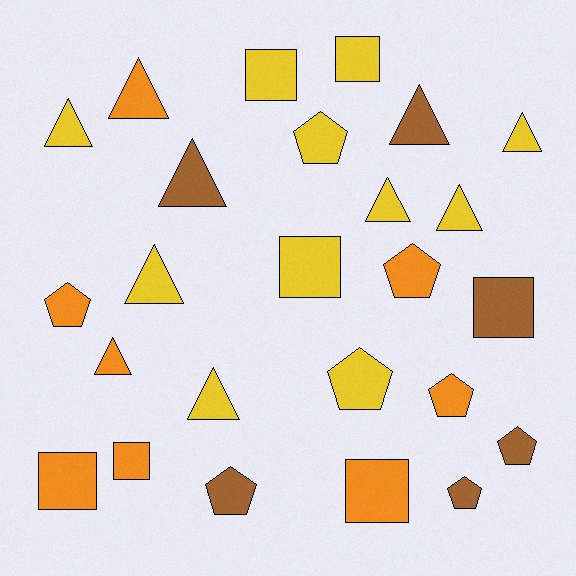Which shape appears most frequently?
Triangle, with 10 objects.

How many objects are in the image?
There are 25 objects.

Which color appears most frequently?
Yellow, with 11 objects.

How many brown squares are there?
There is 1 brown square.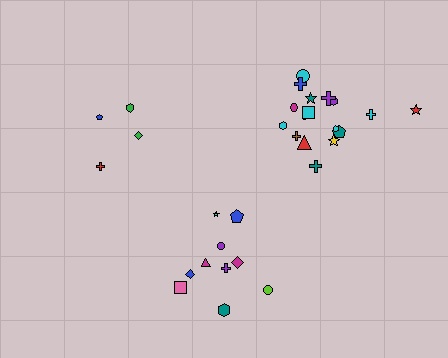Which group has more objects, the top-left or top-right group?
The top-right group.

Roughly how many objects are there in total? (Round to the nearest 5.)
Roughly 30 objects in total.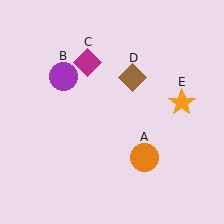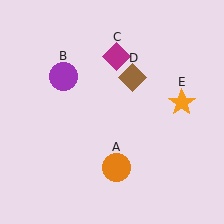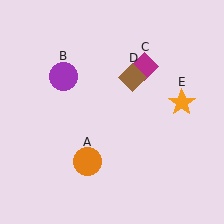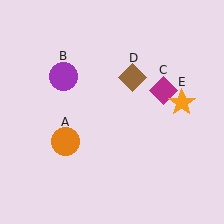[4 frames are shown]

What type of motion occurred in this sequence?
The orange circle (object A), magenta diamond (object C) rotated clockwise around the center of the scene.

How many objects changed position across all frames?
2 objects changed position: orange circle (object A), magenta diamond (object C).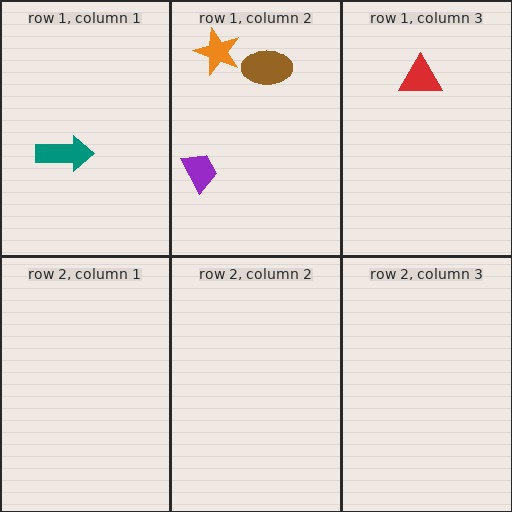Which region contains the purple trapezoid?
The row 1, column 2 region.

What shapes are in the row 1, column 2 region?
The purple trapezoid, the brown ellipse, the orange star.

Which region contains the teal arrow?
The row 1, column 1 region.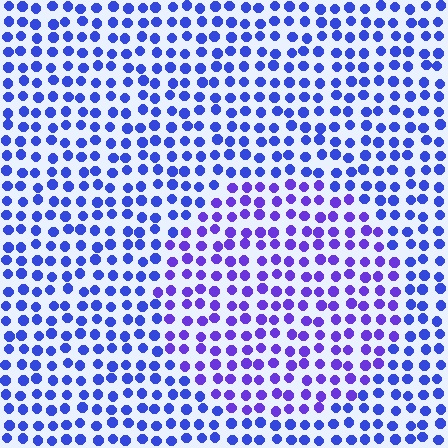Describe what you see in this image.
The image is filled with small blue elements in a uniform arrangement. A circle-shaped region is visible where the elements are tinted to a slightly different hue, forming a subtle color boundary.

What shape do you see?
I see a circle.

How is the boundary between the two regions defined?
The boundary is defined purely by a slight shift in hue (about 27 degrees). Spacing, size, and orientation are identical on both sides.